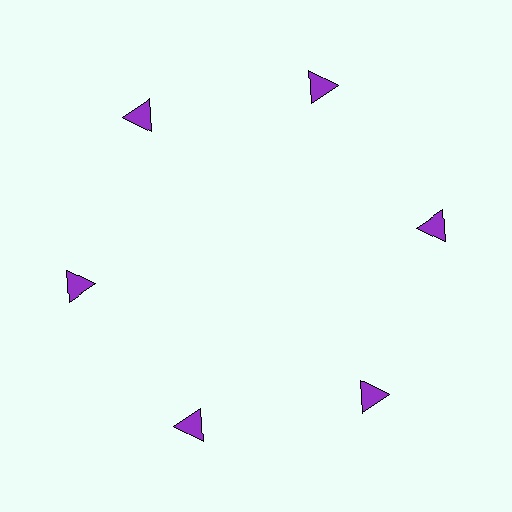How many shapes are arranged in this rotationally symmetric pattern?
There are 6 shapes, arranged in 6 groups of 1.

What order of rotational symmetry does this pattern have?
This pattern has 6-fold rotational symmetry.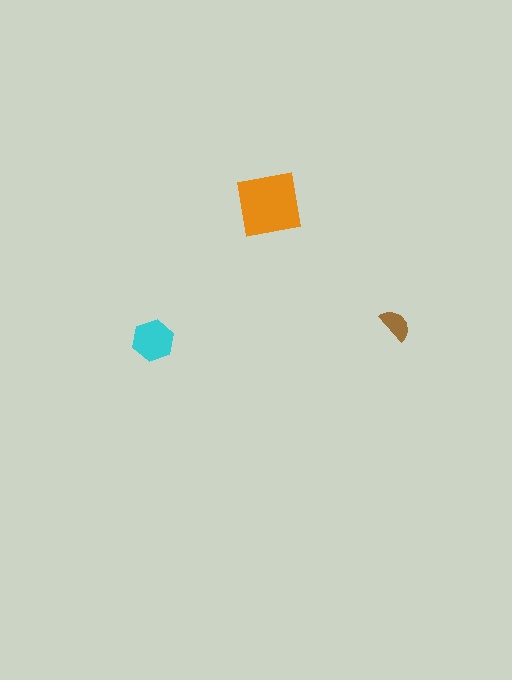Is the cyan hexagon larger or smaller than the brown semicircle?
Larger.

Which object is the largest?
The orange square.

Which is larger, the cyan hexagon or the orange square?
The orange square.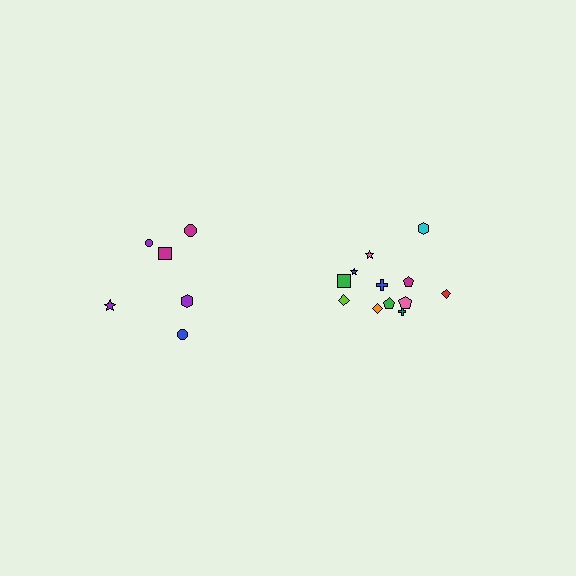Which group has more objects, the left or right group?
The right group.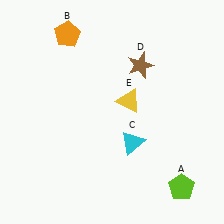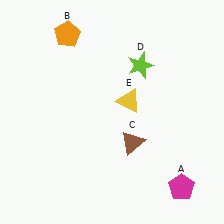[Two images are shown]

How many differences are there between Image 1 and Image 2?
There are 3 differences between the two images.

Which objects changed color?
A changed from lime to magenta. C changed from cyan to brown. D changed from brown to lime.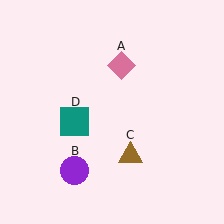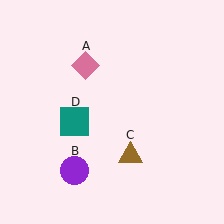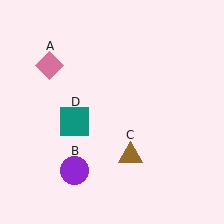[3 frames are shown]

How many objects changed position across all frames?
1 object changed position: pink diamond (object A).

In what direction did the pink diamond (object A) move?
The pink diamond (object A) moved left.